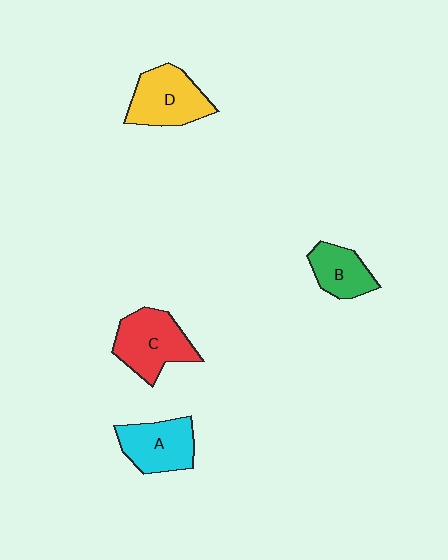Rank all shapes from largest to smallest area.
From largest to smallest: C (red), D (yellow), A (cyan), B (green).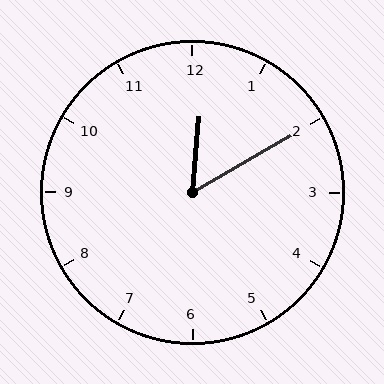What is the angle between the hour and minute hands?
Approximately 55 degrees.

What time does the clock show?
12:10.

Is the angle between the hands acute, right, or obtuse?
It is acute.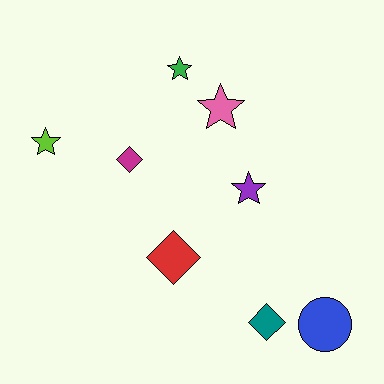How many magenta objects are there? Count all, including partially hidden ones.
There is 1 magenta object.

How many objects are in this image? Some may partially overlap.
There are 8 objects.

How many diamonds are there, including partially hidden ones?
There are 3 diamonds.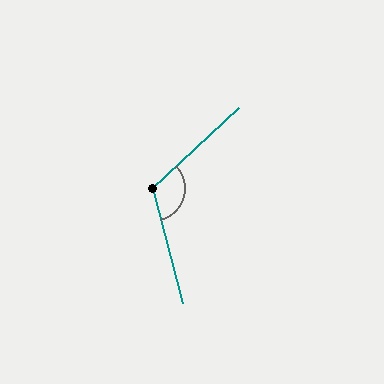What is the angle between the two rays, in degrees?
Approximately 119 degrees.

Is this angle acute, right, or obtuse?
It is obtuse.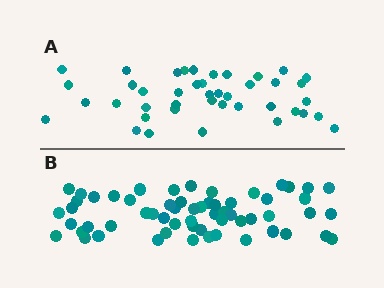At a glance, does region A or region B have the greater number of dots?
Region B (the bottom region) has more dots.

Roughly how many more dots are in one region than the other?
Region B has approximately 20 more dots than region A.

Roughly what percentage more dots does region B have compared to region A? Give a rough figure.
About 45% more.